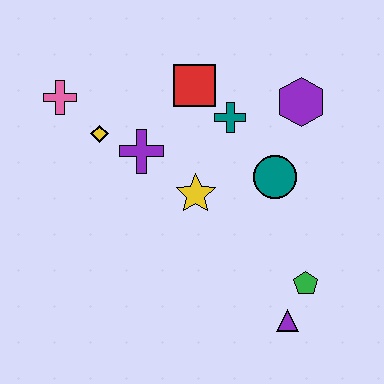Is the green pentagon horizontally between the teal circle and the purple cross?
No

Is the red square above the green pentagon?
Yes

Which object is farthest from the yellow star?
The pink cross is farthest from the yellow star.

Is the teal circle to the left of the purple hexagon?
Yes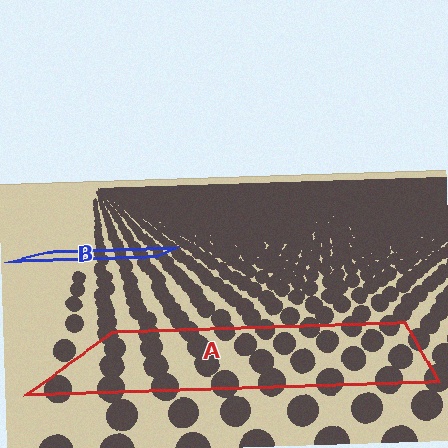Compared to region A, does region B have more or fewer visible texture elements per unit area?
Region B has more texture elements per unit area — they are packed more densely because it is farther away.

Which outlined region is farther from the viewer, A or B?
Region B is farther from the viewer — the texture elements inside it appear smaller and more densely packed.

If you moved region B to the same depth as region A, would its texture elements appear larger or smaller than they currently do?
They would appear larger. At a closer depth, the same texture elements are projected at a bigger on-screen size.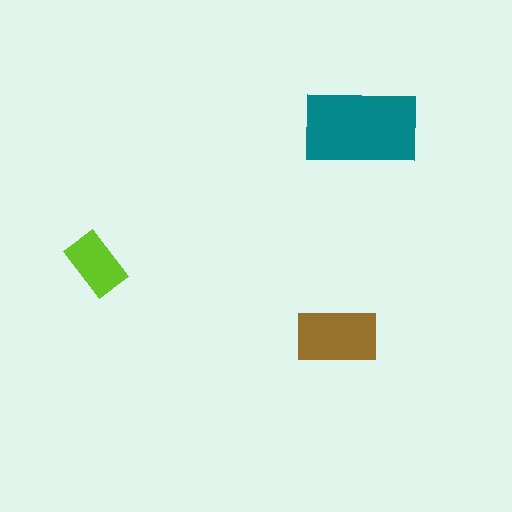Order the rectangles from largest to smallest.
the teal one, the brown one, the lime one.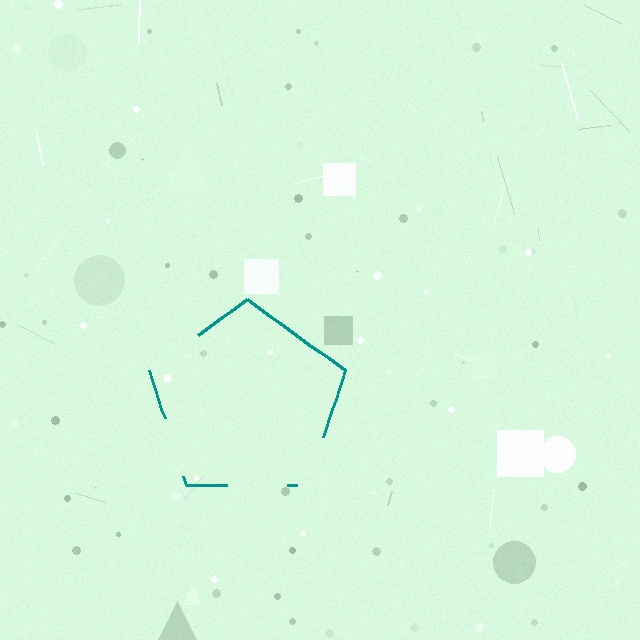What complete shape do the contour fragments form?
The contour fragments form a pentagon.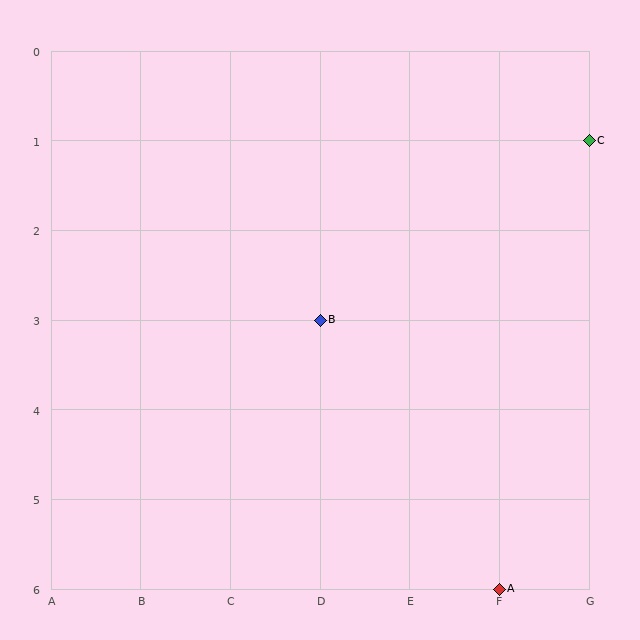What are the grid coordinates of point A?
Point A is at grid coordinates (F, 6).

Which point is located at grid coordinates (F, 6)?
Point A is at (F, 6).